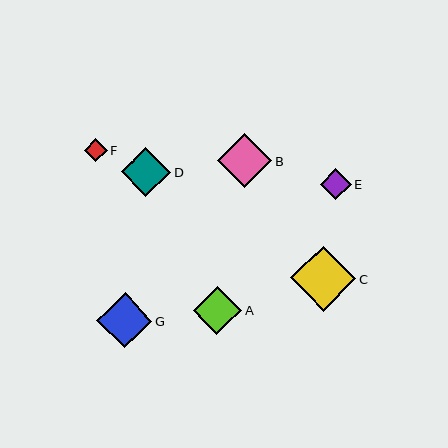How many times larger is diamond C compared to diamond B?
Diamond C is approximately 1.2 times the size of diamond B.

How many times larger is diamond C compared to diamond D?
Diamond C is approximately 1.3 times the size of diamond D.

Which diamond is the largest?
Diamond C is the largest with a size of approximately 65 pixels.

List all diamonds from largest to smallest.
From largest to smallest: C, G, B, D, A, E, F.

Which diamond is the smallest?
Diamond F is the smallest with a size of approximately 23 pixels.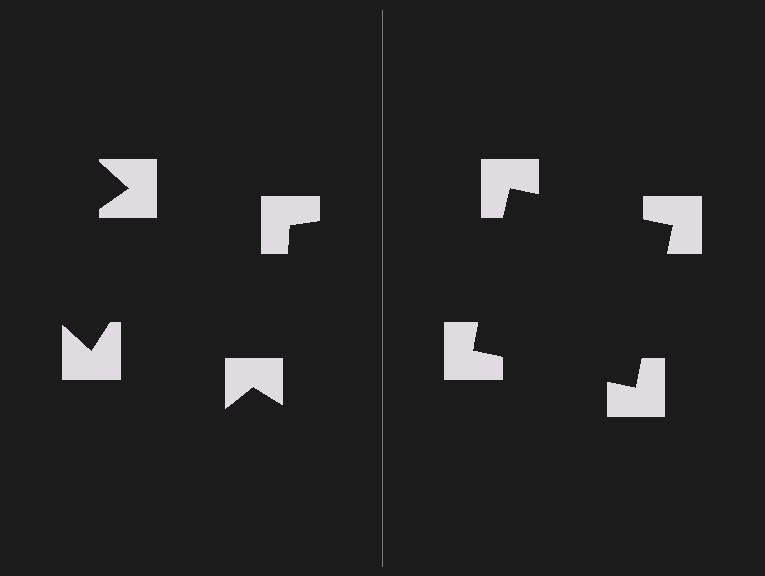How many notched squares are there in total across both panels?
8 — 4 on each side.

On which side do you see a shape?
An illusory square appears on the right side. On the left side the wedge cuts are rotated, so no coherent shape forms.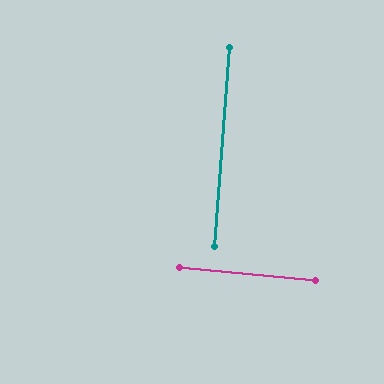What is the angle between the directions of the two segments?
Approximately 89 degrees.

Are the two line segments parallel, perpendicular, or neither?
Perpendicular — they meet at approximately 89°.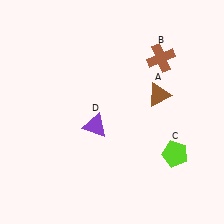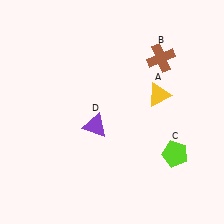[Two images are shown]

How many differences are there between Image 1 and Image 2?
There is 1 difference between the two images.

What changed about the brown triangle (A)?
In Image 1, A is brown. In Image 2, it changed to yellow.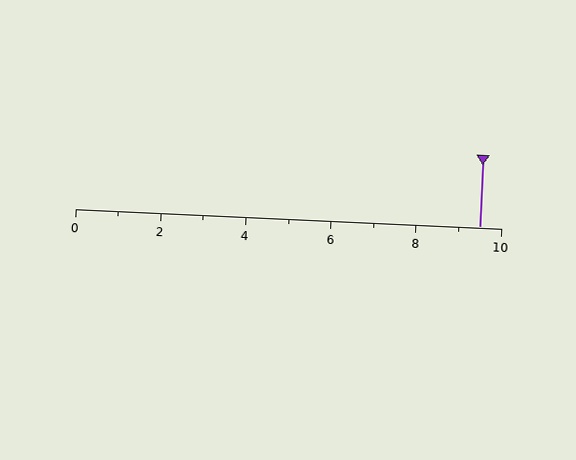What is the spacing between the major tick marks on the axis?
The major ticks are spaced 2 apart.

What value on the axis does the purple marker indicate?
The marker indicates approximately 9.5.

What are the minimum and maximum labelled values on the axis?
The axis runs from 0 to 10.